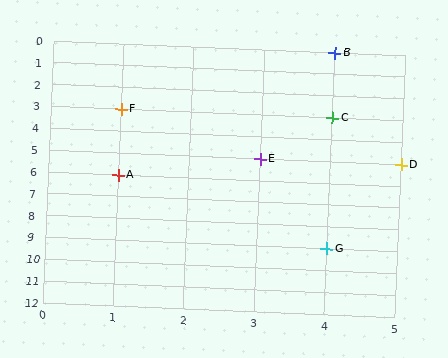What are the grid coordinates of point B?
Point B is at grid coordinates (4, 0).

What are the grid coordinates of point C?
Point C is at grid coordinates (4, 3).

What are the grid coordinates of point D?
Point D is at grid coordinates (5, 5).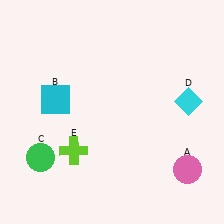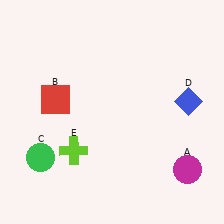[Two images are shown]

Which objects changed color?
A changed from pink to magenta. B changed from cyan to red. D changed from cyan to blue.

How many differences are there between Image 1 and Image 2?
There are 3 differences between the two images.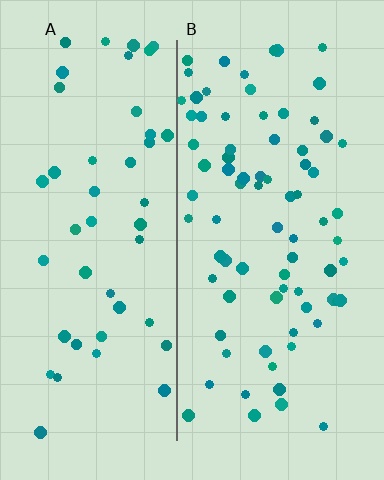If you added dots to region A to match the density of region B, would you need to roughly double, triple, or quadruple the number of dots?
Approximately double.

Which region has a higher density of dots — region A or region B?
B (the right).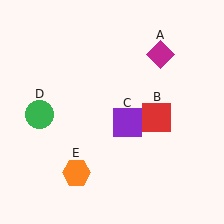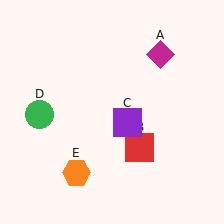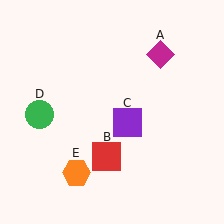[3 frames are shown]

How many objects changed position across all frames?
1 object changed position: red square (object B).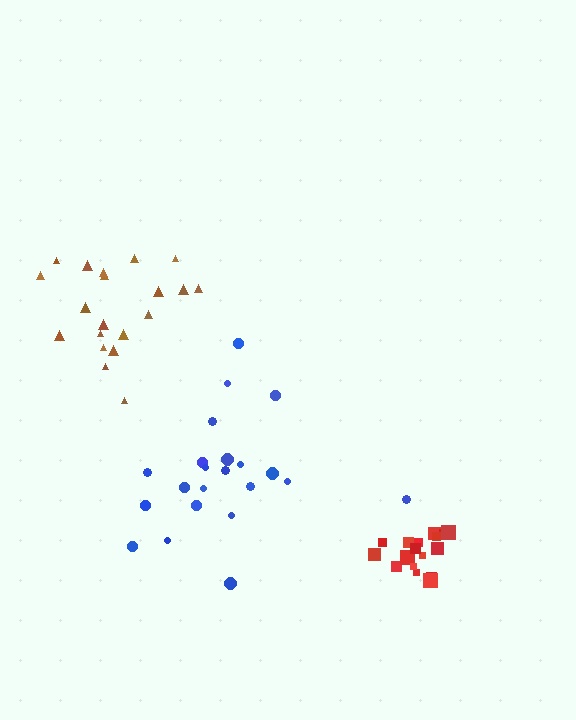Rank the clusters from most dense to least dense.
red, brown, blue.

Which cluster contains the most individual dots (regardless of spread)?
Blue (22).